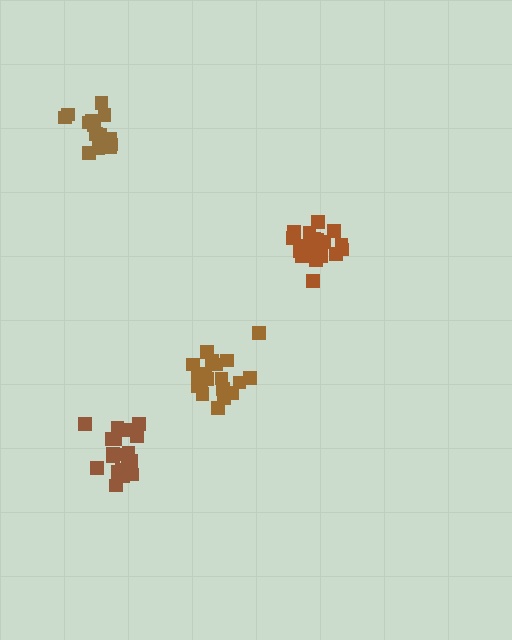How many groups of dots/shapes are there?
There are 4 groups.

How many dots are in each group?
Group 1: 21 dots, Group 2: 19 dots, Group 3: 15 dots, Group 4: 21 dots (76 total).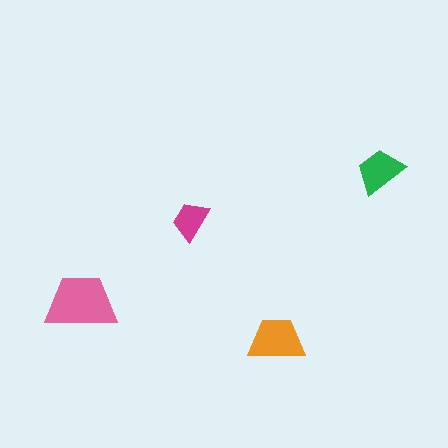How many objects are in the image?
There are 4 objects in the image.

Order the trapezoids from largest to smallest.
the pink one, the orange one, the green one, the magenta one.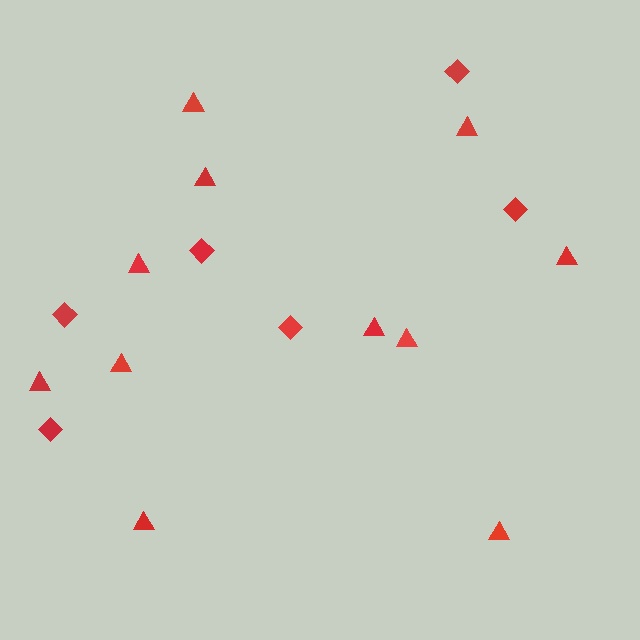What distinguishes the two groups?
There are 2 groups: one group of triangles (11) and one group of diamonds (6).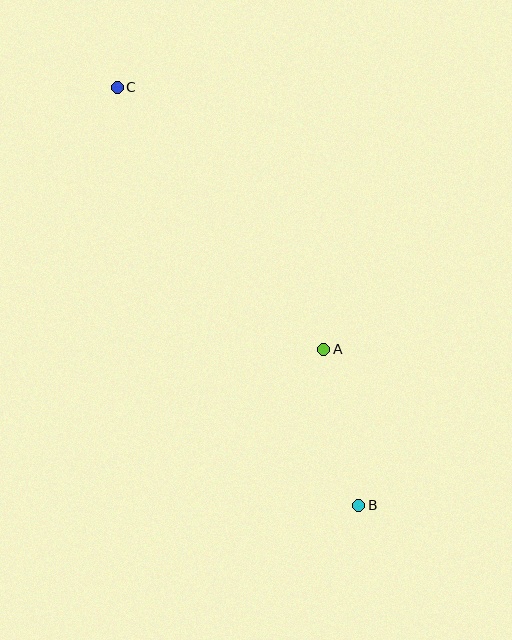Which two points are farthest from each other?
Points B and C are farthest from each other.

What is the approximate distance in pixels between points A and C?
The distance between A and C is approximately 334 pixels.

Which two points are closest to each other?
Points A and B are closest to each other.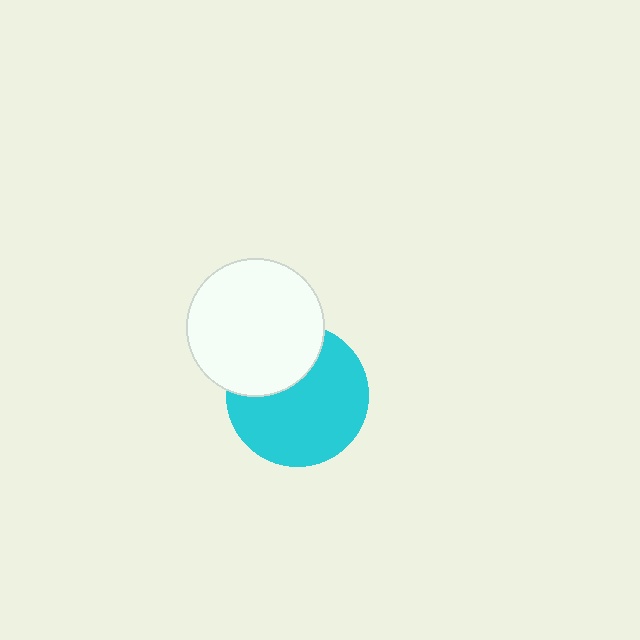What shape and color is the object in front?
The object in front is a white circle.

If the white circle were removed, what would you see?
You would see the complete cyan circle.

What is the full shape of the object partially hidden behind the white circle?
The partially hidden object is a cyan circle.